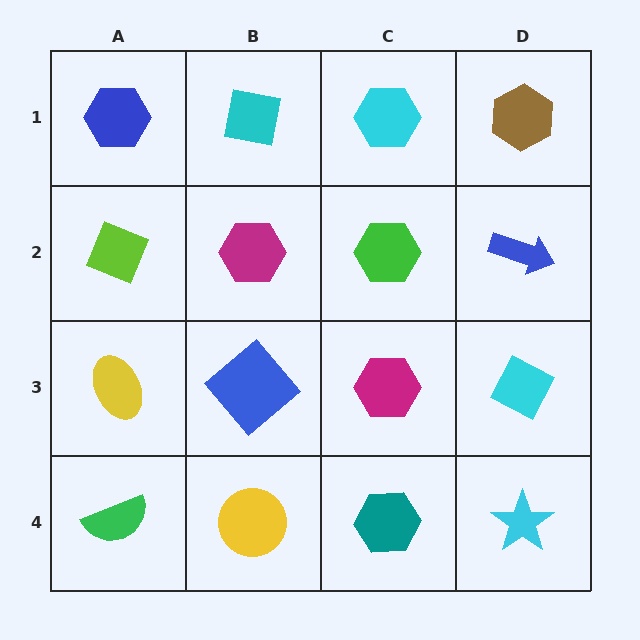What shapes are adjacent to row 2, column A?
A blue hexagon (row 1, column A), a yellow ellipse (row 3, column A), a magenta hexagon (row 2, column B).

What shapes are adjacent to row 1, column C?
A green hexagon (row 2, column C), a cyan square (row 1, column B), a brown hexagon (row 1, column D).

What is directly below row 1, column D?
A blue arrow.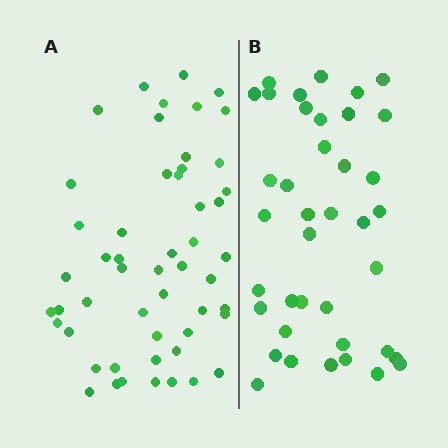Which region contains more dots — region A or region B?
Region A (the left region) has more dots.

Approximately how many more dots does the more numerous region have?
Region A has approximately 15 more dots than region B.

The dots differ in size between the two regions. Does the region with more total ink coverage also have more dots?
No. Region B has more total ink coverage because its dots are larger, but region A actually contains more individual dots. Total area can be misleading — the number of items is what matters here.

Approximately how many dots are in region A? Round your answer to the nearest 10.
About 50 dots. (The exact count is 52, which rounds to 50.)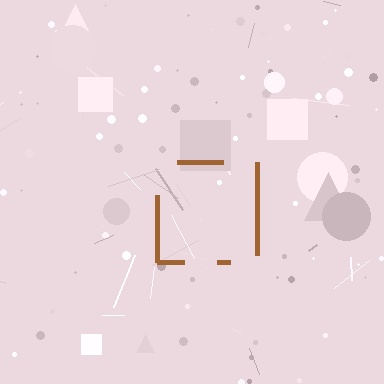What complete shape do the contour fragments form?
The contour fragments form a square.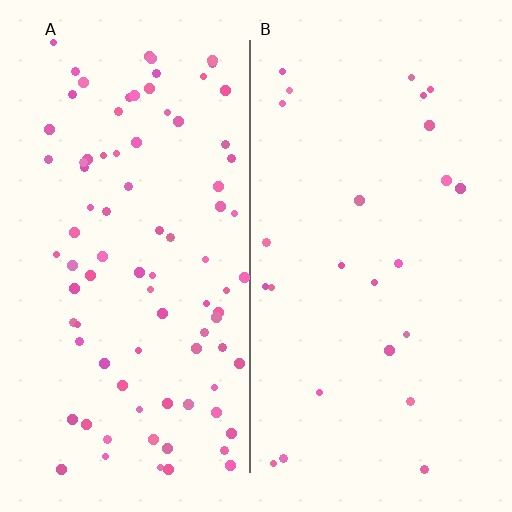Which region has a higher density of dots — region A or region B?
A (the left).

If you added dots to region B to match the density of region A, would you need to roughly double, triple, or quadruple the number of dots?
Approximately quadruple.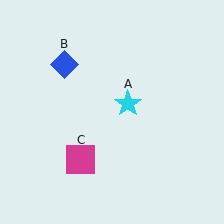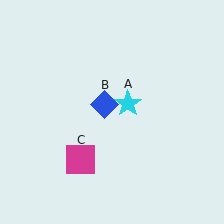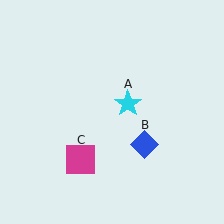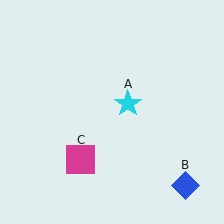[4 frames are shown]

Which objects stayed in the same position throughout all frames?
Cyan star (object A) and magenta square (object C) remained stationary.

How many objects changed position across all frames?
1 object changed position: blue diamond (object B).